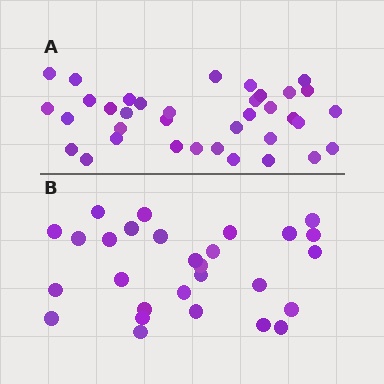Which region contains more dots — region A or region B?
Region A (the top region) has more dots.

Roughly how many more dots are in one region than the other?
Region A has roughly 8 or so more dots than region B.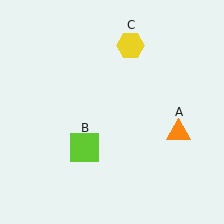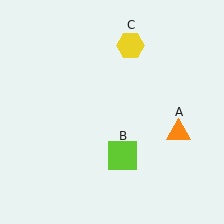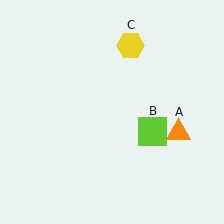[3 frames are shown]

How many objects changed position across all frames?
1 object changed position: lime square (object B).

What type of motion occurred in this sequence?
The lime square (object B) rotated counterclockwise around the center of the scene.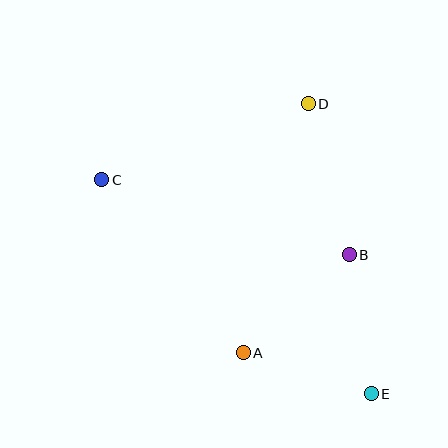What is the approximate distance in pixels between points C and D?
The distance between C and D is approximately 220 pixels.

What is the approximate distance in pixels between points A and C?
The distance between A and C is approximately 224 pixels.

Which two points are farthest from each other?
Points C and E are farthest from each other.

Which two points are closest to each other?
Points A and E are closest to each other.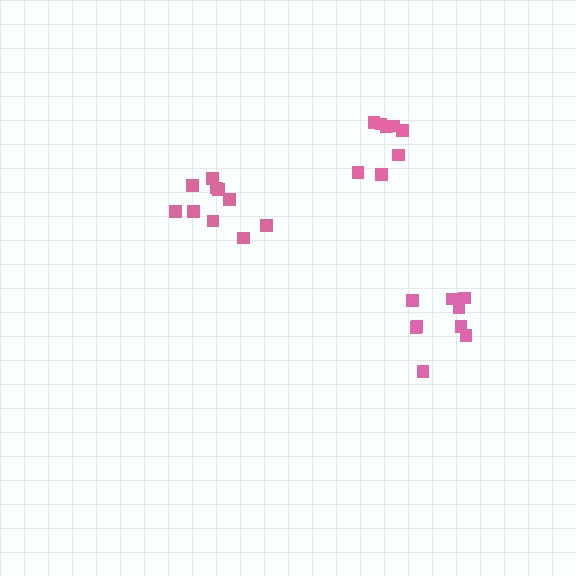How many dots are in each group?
Group 1: 8 dots, Group 2: 9 dots, Group 3: 10 dots (27 total).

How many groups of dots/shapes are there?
There are 3 groups.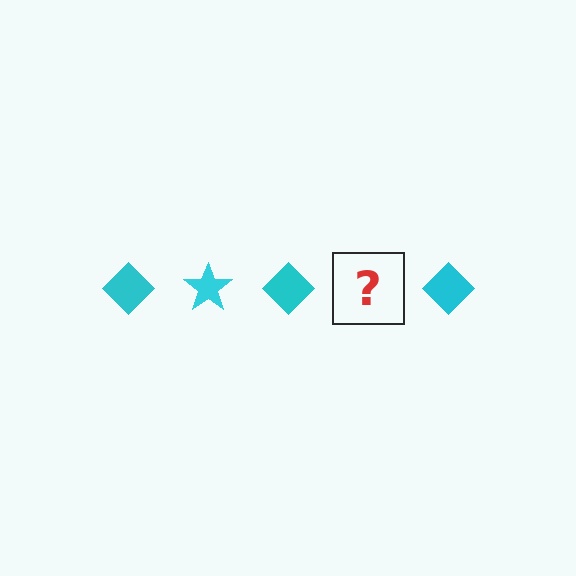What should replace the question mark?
The question mark should be replaced with a cyan star.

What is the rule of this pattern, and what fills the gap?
The rule is that the pattern cycles through diamond, star shapes in cyan. The gap should be filled with a cyan star.